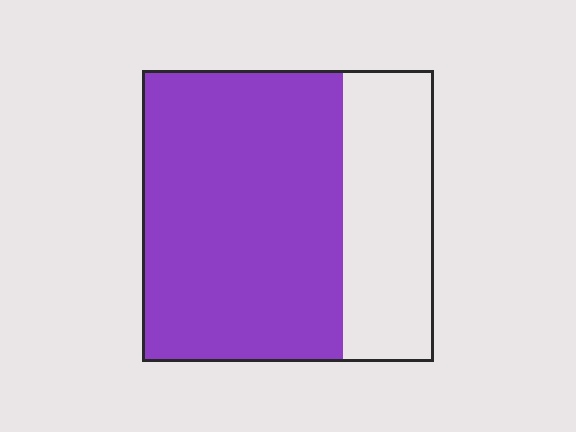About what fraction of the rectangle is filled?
About two thirds (2/3).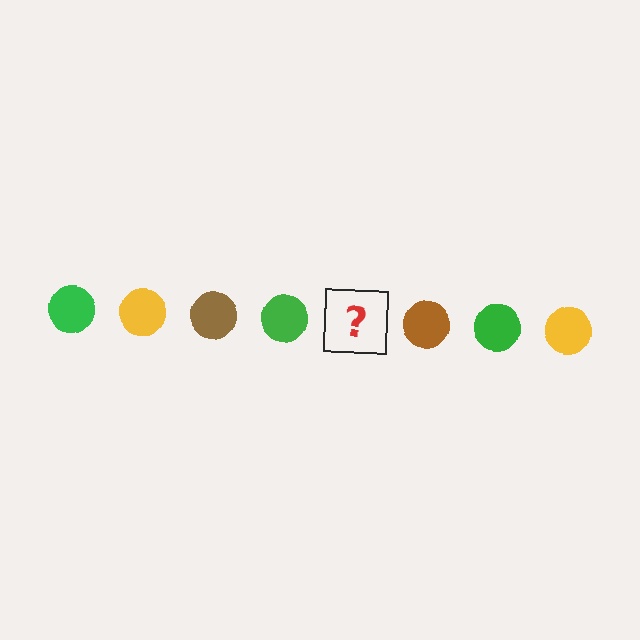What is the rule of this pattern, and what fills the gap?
The rule is that the pattern cycles through green, yellow, brown circles. The gap should be filled with a yellow circle.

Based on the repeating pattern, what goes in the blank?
The blank should be a yellow circle.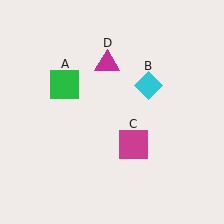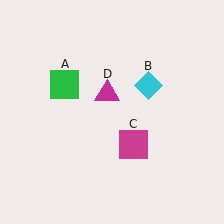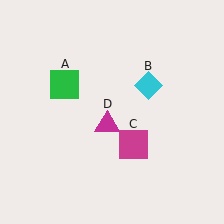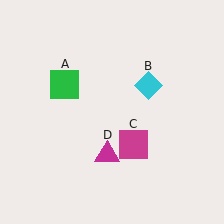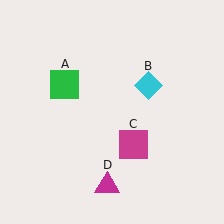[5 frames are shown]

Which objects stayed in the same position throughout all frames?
Green square (object A) and cyan diamond (object B) and magenta square (object C) remained stationary.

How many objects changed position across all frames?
1 object changed position: magenta triangle (object D).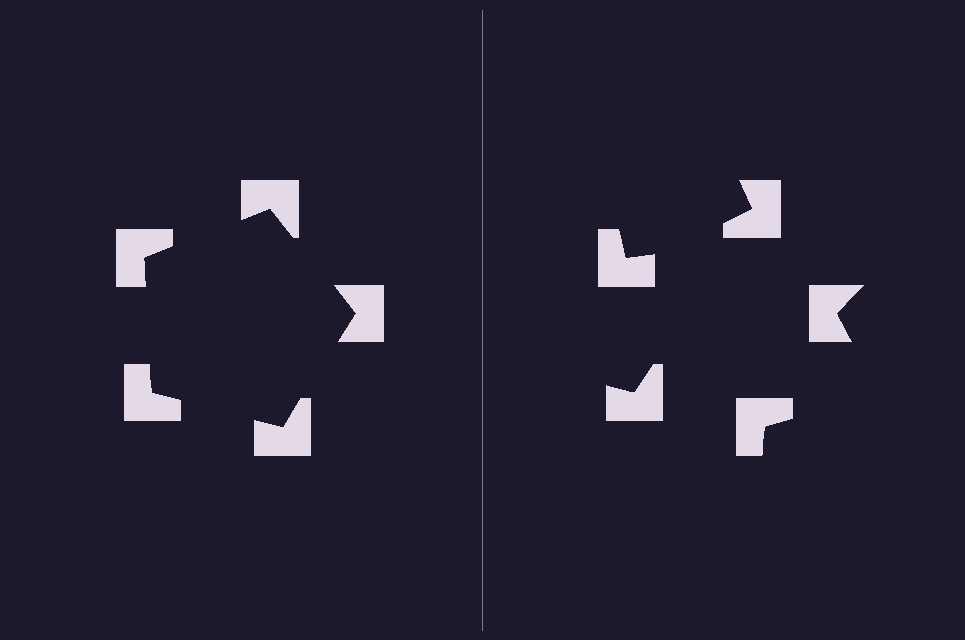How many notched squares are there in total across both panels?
10 — 5 on each side.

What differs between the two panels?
The notched squares are positioned identically on both sides; only the wedge orientations differ. On the left they align to a pentagon; on the right they are misaligned.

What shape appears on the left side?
An illusory pentagon.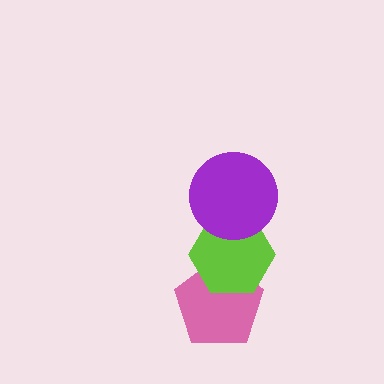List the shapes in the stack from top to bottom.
From top to bottom: the purple circle, the lime hexagon, the pink pentagon.